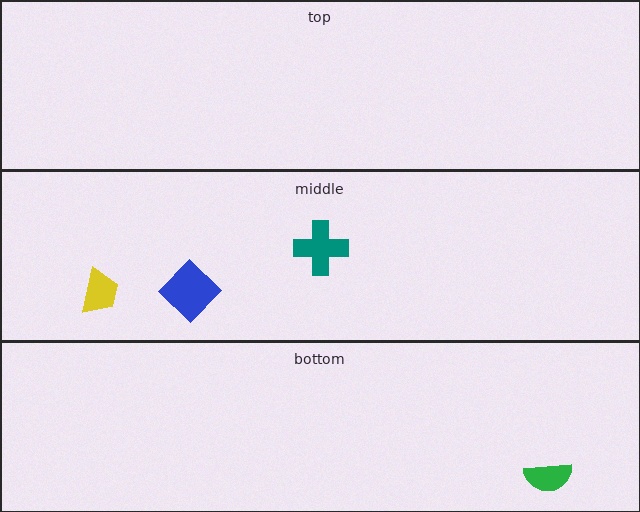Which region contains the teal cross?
The middle region.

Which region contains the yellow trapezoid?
The middle region.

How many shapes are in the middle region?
3.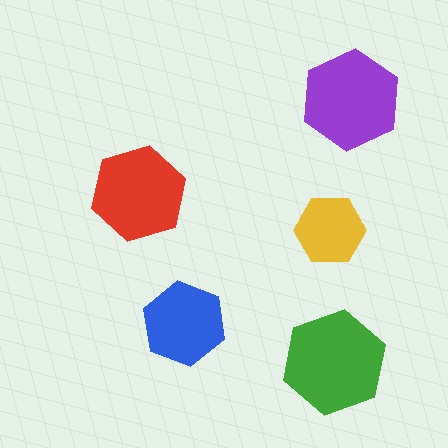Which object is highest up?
The purple hexagon is topmost.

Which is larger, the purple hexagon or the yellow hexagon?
The purple one.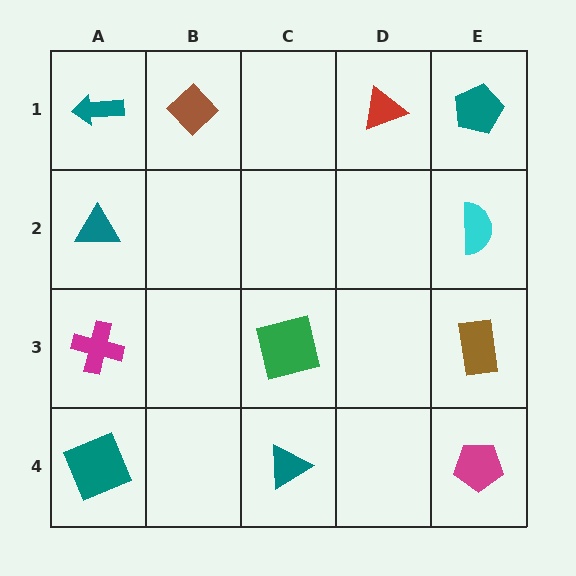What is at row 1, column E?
A teal pentagon.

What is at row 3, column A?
A magenta cross.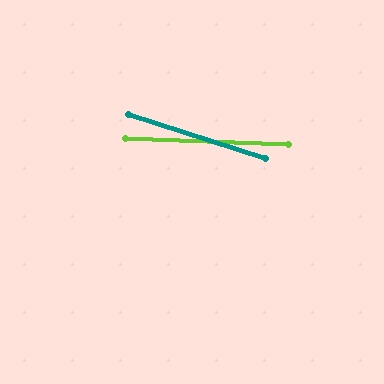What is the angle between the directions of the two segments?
Approximately 16 degrees.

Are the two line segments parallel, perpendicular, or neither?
Neither parallel nor perpendicular — they differ by about 16°.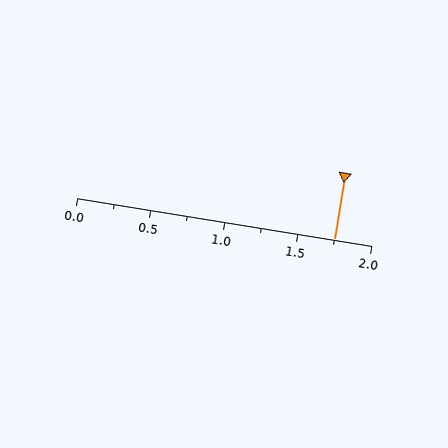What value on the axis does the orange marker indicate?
The marker indicates approximately 1.75.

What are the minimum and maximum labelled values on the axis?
The axis runs from 0.0 to 2.0.